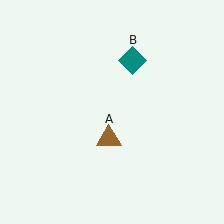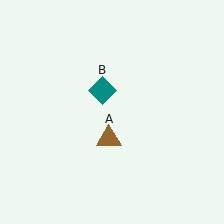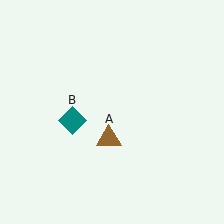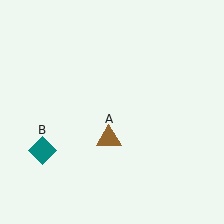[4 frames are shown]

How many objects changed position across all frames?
1 object changed position: teal diamond (object B).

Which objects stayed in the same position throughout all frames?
Brown triangle (object A) remained stationary.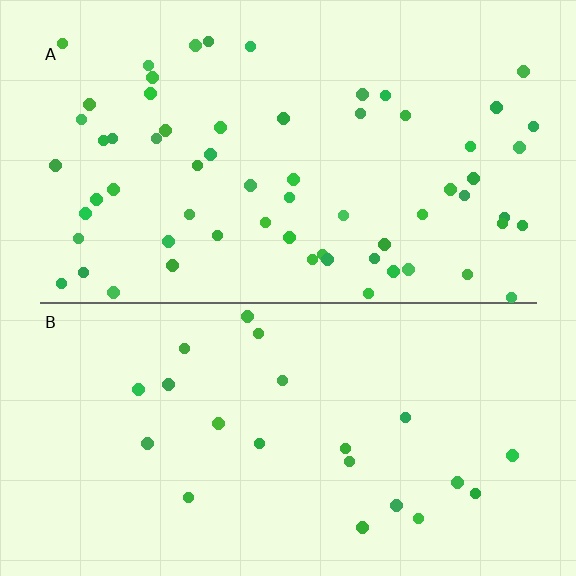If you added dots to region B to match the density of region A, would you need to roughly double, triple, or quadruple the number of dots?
Approximately triple.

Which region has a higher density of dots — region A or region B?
A (the top).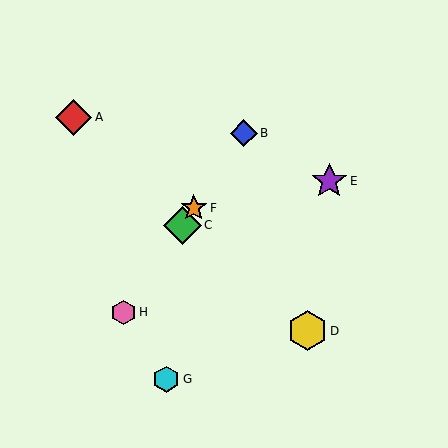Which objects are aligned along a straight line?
Objects B, C, F, H are aligned along a straight line.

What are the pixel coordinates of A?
Object A is at (74, 117).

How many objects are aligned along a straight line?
4 objects (B, C, F, H) are aligned along a straight line.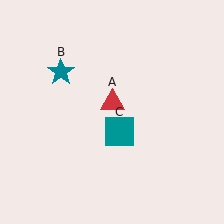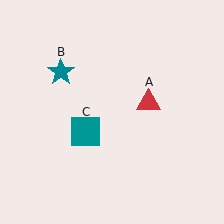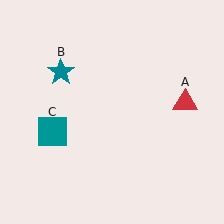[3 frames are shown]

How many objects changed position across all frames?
2 objects changed position: red triangle (object A), teal square (object C).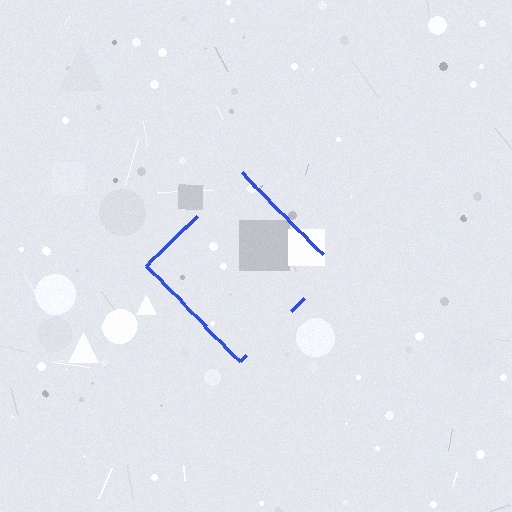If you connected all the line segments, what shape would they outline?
They would outline a diamond.